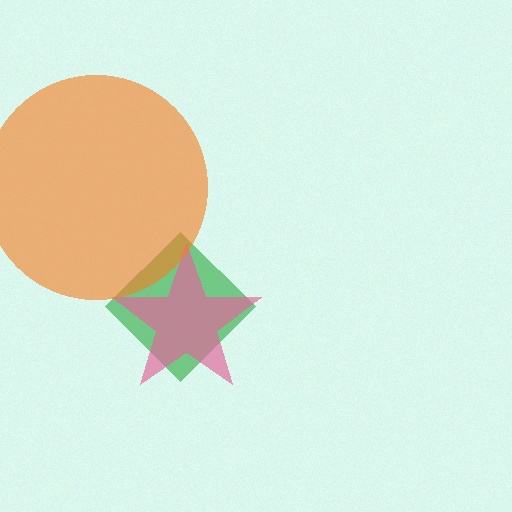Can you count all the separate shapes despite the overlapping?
Yes, there are 3 separate shapes.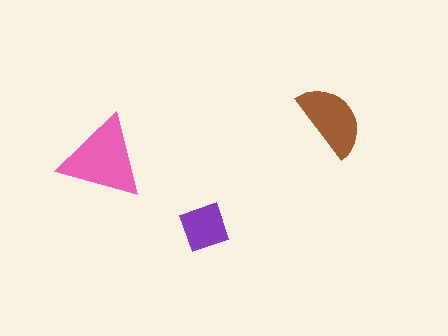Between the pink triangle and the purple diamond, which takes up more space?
The pink triangle.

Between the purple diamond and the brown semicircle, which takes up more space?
The brown semicircle.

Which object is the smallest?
The purple diamond.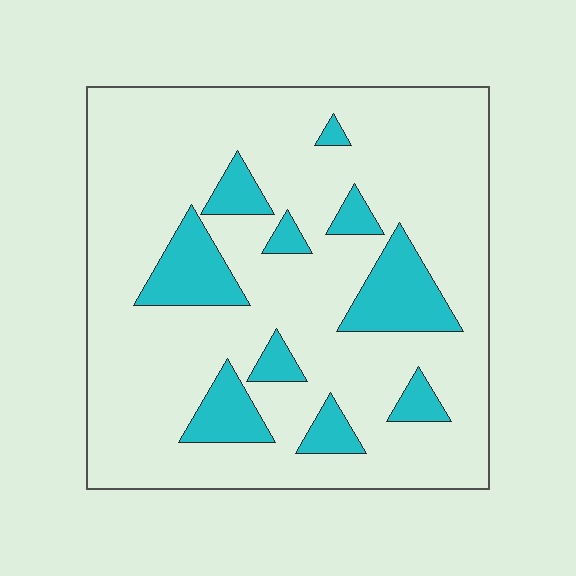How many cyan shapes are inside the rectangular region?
10.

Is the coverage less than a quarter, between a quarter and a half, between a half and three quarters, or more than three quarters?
Less than a quarter.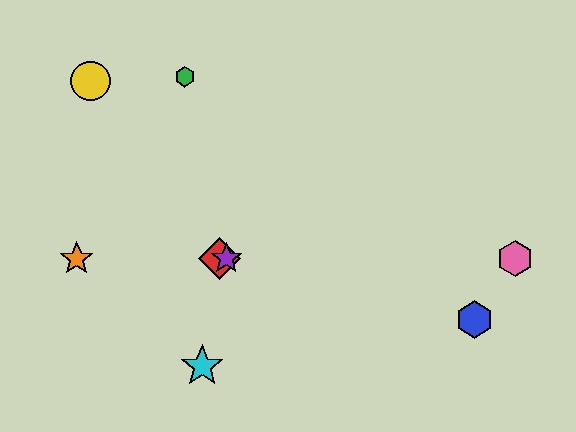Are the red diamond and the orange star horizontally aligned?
Yes, both are at y≈259.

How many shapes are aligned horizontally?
4 shapes (the red diamond, the purple star, the orange star, the pink hexagon) are aligned horizontally.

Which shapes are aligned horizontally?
The red diamond, the purple star, the orange star, the pink hexagon are aligned horizontally.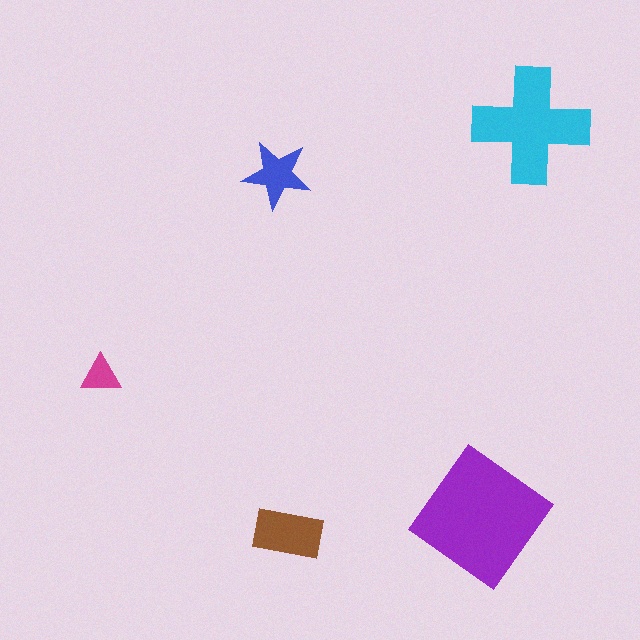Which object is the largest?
The purple diamond.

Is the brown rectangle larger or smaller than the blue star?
Larger.